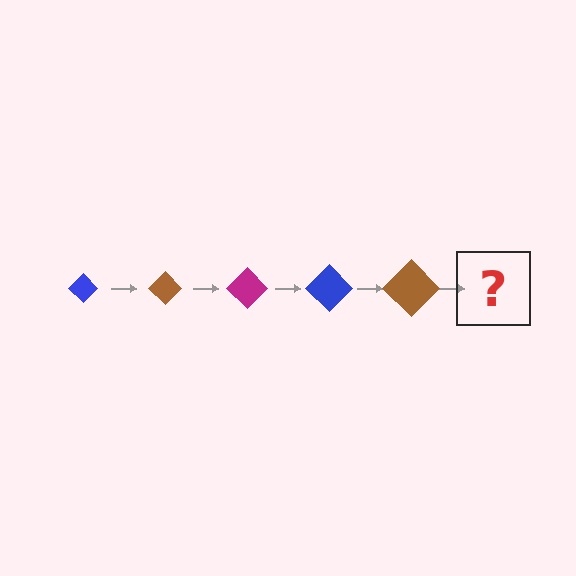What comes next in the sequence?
The next element should be a magenta diamond, larger than the previous one.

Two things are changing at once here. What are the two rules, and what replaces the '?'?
The two rules are that the diamond grows larger each step and the color cycles through blue, brown, and magenta. The '?' should be a magenta diamond, larger than the previous one.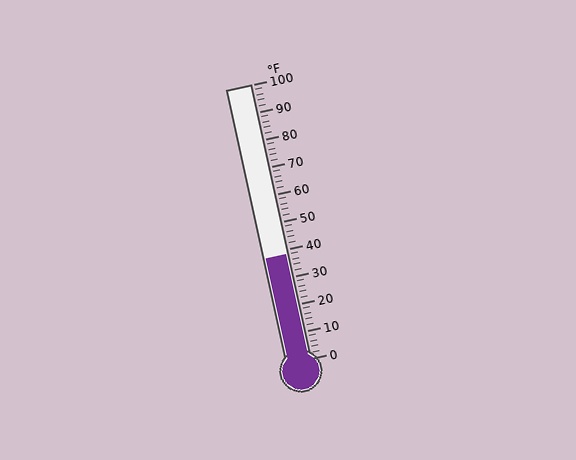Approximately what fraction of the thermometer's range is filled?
The thermometer is filled to approximately 40% of its range.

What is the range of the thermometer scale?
The thermometer scale ranges from 0°F to 100°F.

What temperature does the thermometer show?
The thermometer shows approximately 38°F.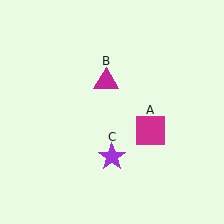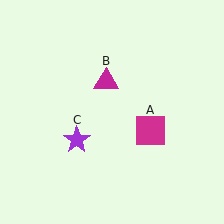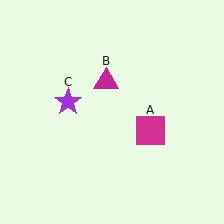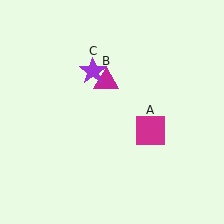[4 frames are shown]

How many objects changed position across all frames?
1 object changed position: purple star (object C).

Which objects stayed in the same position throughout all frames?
Magenta square (object A) and magenta triangle (object B) remained stationary.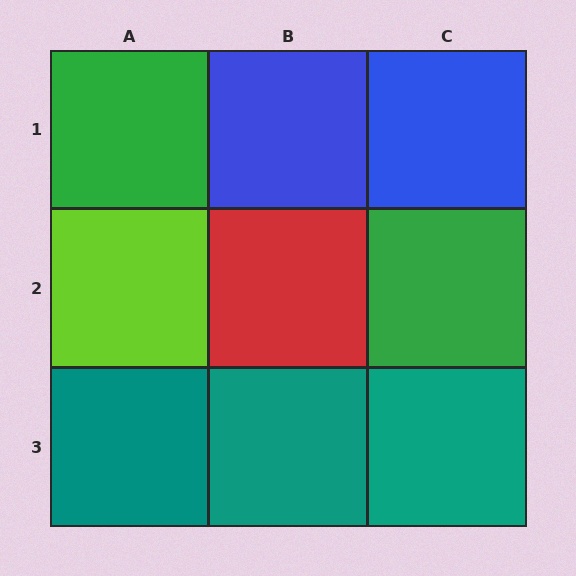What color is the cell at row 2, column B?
Red.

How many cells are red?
1 cell is red.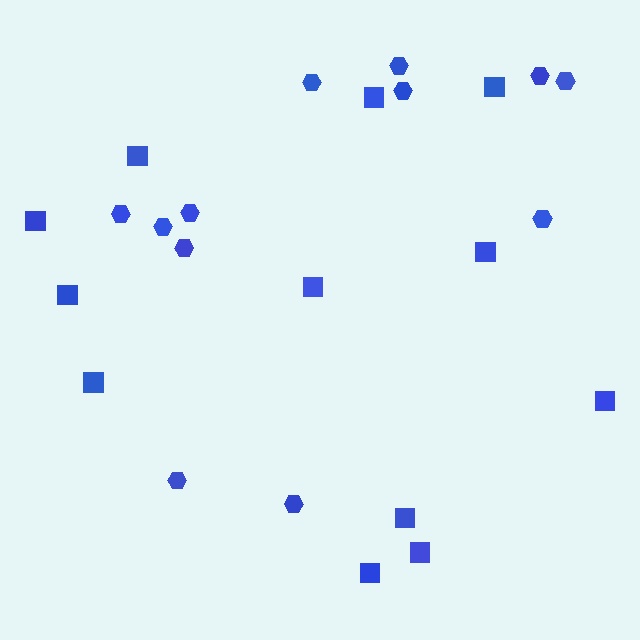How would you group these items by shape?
There are 2 groups: one group of hexagons (12) and one group of squares (12).